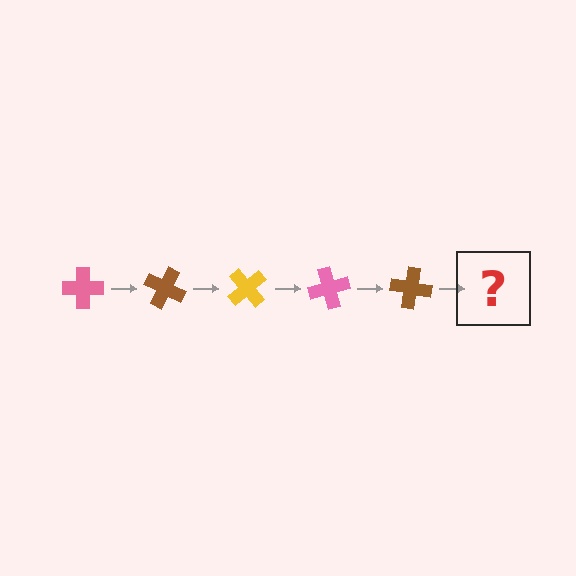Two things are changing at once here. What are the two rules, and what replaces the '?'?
The two rules are that it rotates 25 degrees each step and the color cycles through pink, brown, and yellow. The '?' should be a yellow cross, rotated 125 degrees from the start.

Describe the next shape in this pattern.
It should be a yellow cross, rotated 125 degrees from the start.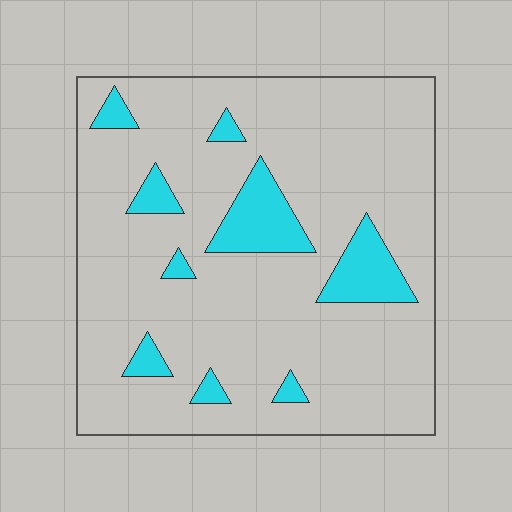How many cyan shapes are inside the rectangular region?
9.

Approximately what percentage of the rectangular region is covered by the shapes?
Approximately 15%.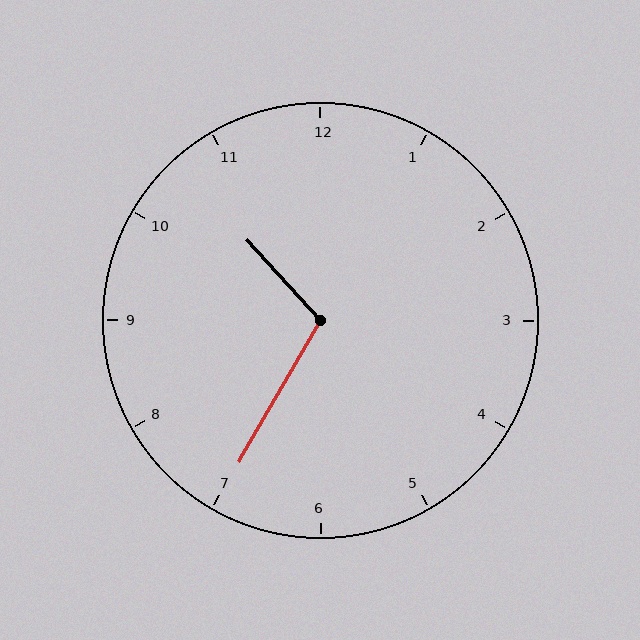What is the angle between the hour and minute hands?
Approximately 108 degrees.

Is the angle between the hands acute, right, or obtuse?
It is obtuse.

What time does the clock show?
10:35.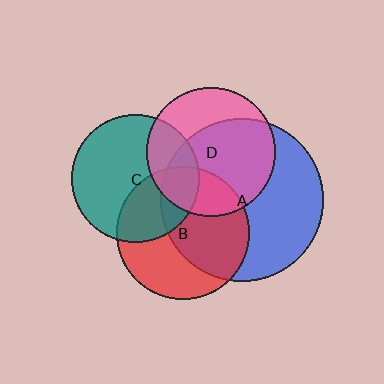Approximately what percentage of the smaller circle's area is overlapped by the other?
Approximately 20%.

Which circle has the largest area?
Circle A (blue).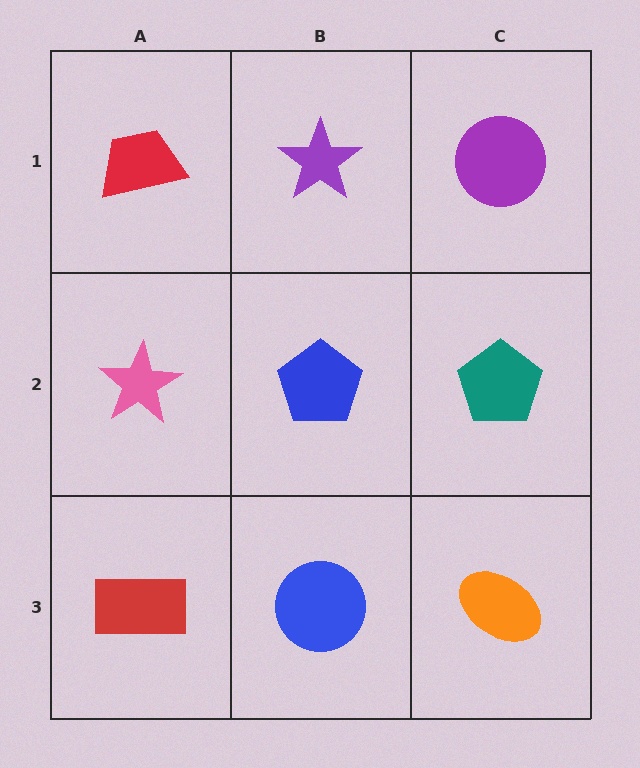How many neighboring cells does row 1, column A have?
2.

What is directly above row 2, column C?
A purple circle.